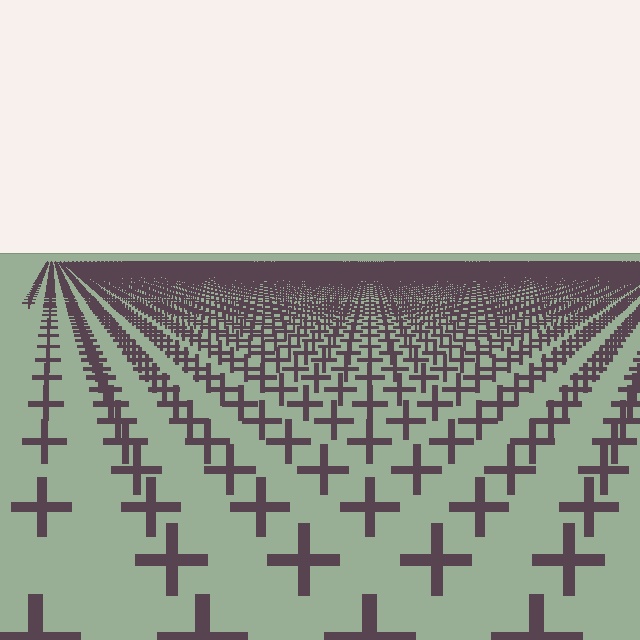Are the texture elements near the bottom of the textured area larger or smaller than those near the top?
Larger. Near the bottom, elements are closer to the viewer and appear at a bigger on-screen size.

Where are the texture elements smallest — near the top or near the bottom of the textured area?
Near the top.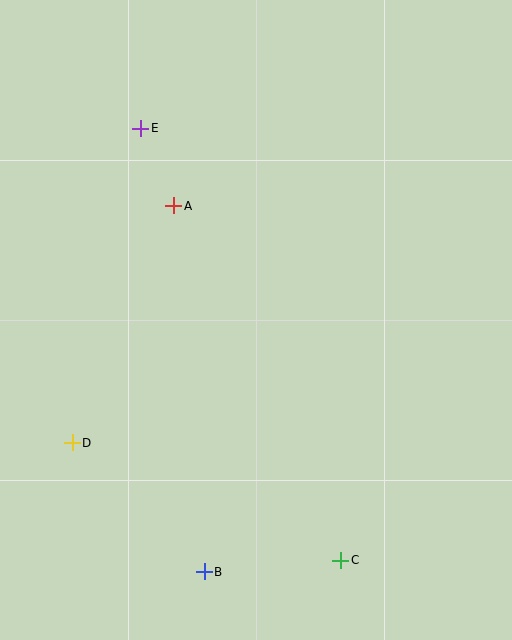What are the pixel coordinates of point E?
Point E is at (141, 129).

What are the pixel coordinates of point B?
Point B is at (204, 572).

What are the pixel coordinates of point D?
Point D is at (72, 443).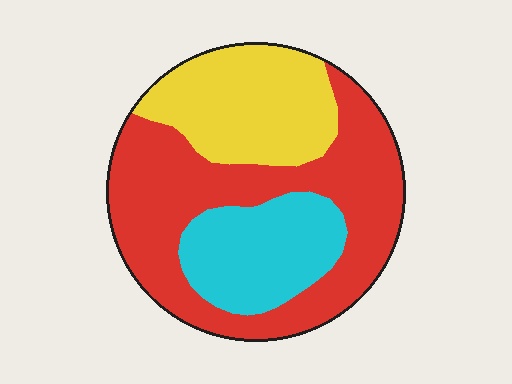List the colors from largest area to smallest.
From largest to smallest: red, yellow, cyan.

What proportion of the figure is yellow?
Yellow takes up about one quarter (1/4) of the figure.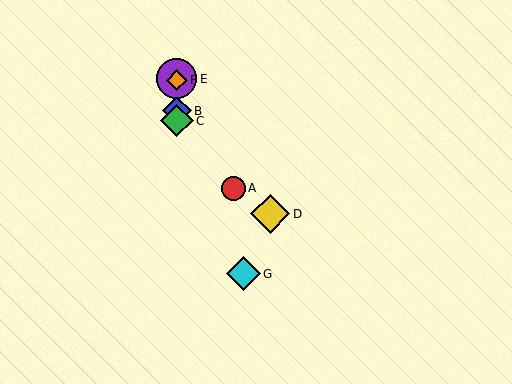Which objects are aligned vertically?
Objects B, C, E, F are aligned vertically.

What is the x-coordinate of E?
Object E is at x≈177.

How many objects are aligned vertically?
4 objects (B, C, E, F) are aligned vertically.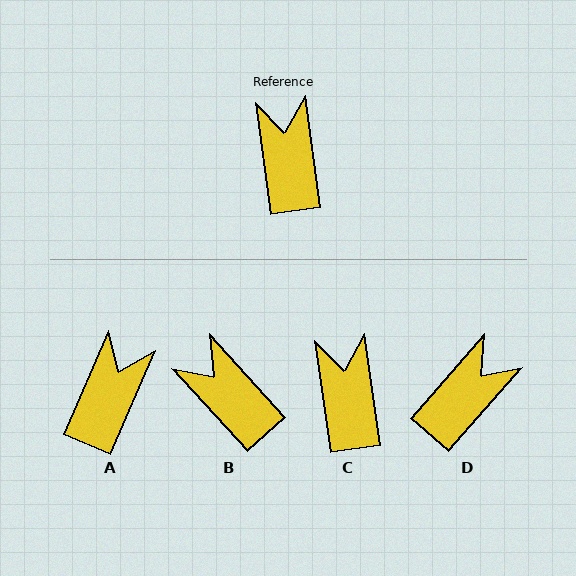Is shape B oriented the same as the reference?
No, it is off by about 35 degrees.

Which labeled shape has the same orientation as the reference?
C.